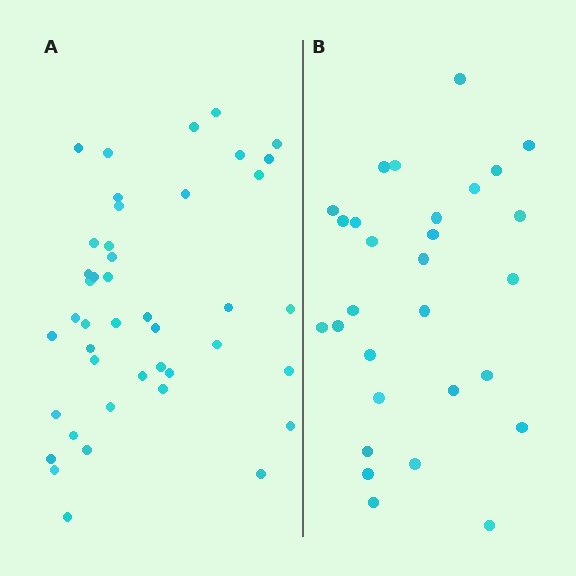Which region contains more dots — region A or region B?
Region A (the left region) has more dots.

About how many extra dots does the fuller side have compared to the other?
Region A has approximately 15 more dots than region B.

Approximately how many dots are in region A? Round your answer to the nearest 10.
About 40 dots. (The exact count is 43, which rounds to 40.)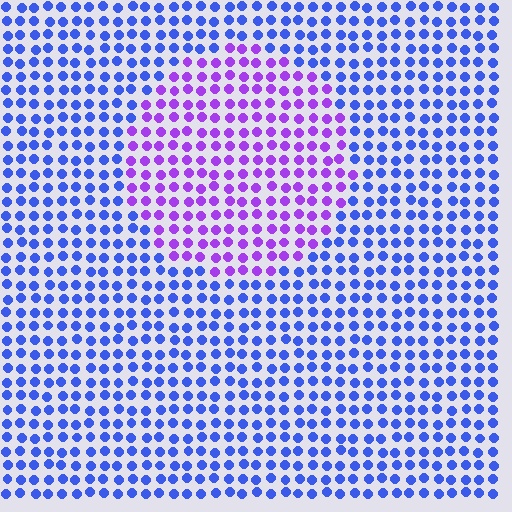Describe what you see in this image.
The image is filled with small blue elements in a uniform arrangement. A circle-shaped region is visible where the elements are tinted to a slightly different hue, forming a subtle color boundary.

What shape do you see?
I see a circle.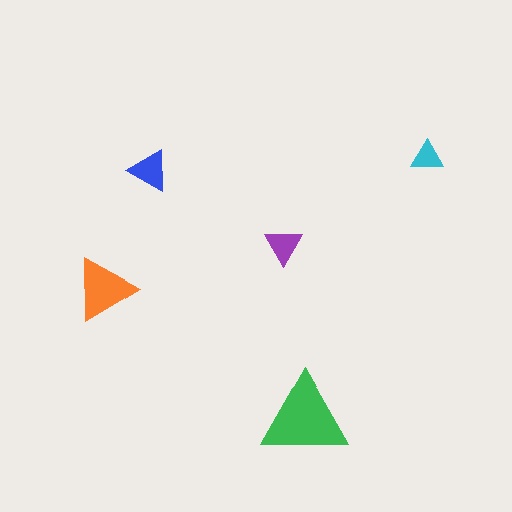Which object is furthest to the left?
The orange triangle is leftmost.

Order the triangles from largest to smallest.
the green one, the orange one, the blue one, the purple one, the cyan one.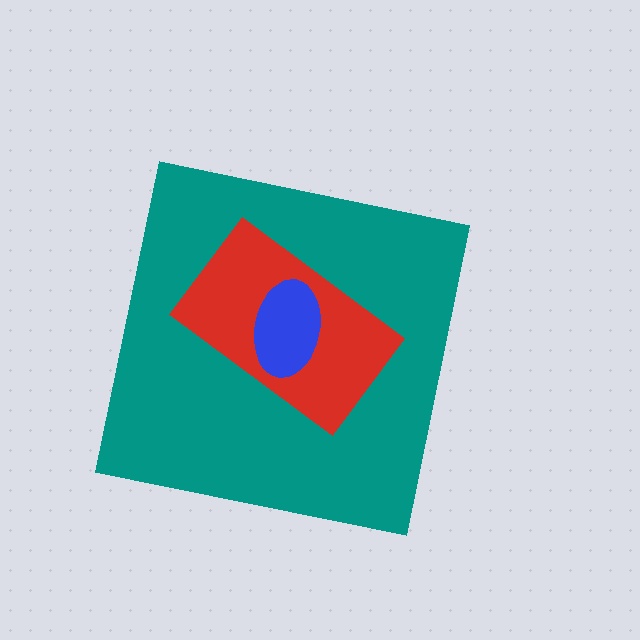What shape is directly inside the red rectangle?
The blue ellipse.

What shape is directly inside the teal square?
The red rectangle.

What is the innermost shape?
The blue ellipse.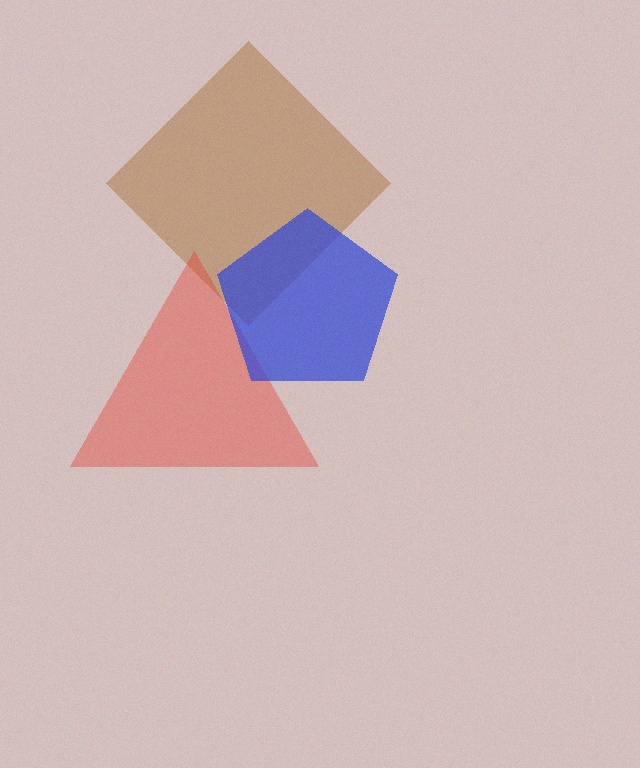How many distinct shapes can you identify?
There are 3 distinct shapes: a brown diamond, a red triangle, a blue pentagon.